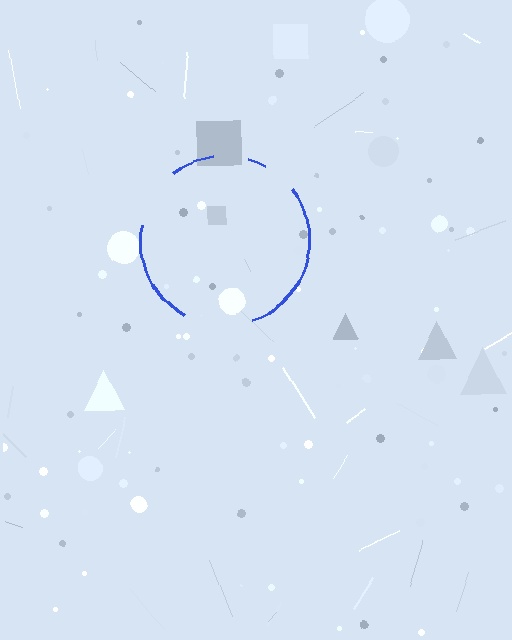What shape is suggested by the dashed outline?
The dashed outline suggests a circle.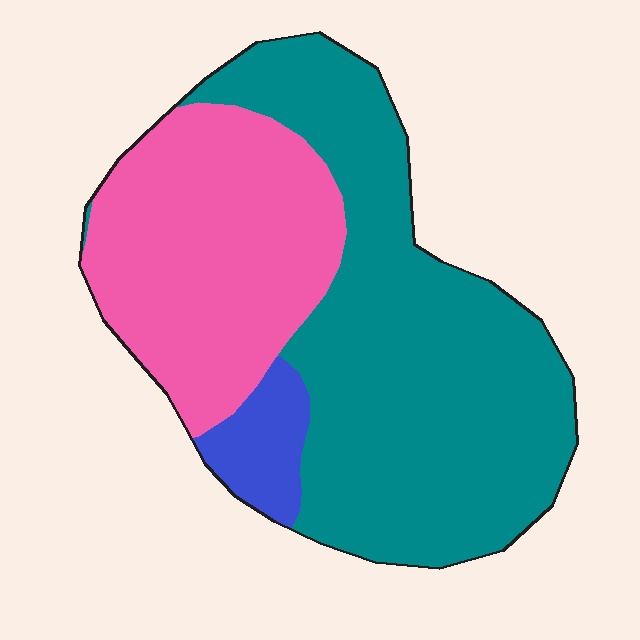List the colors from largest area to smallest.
From largest to smallest: teal, pink, blue.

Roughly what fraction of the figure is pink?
Pink covers 36% of the figure.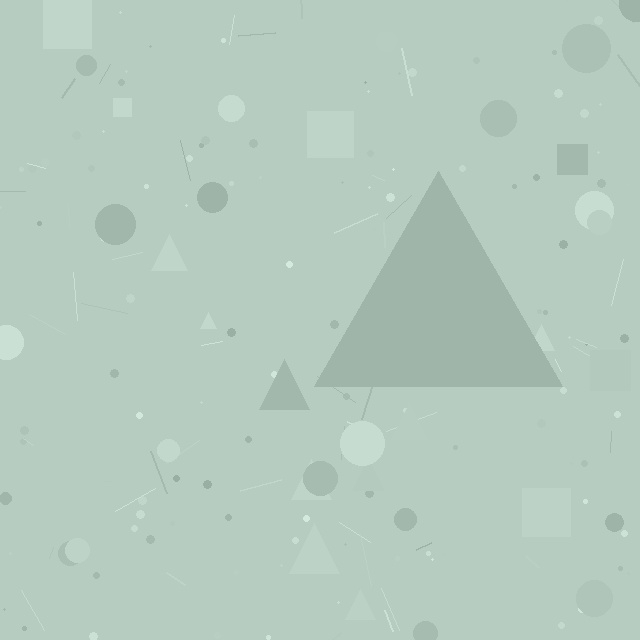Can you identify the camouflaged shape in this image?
The camouflaged shape is a triangle.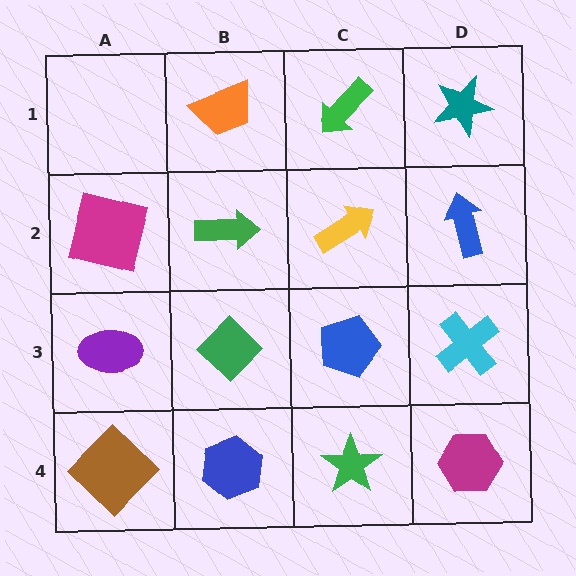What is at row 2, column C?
A yellow arrow.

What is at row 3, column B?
A green diamond.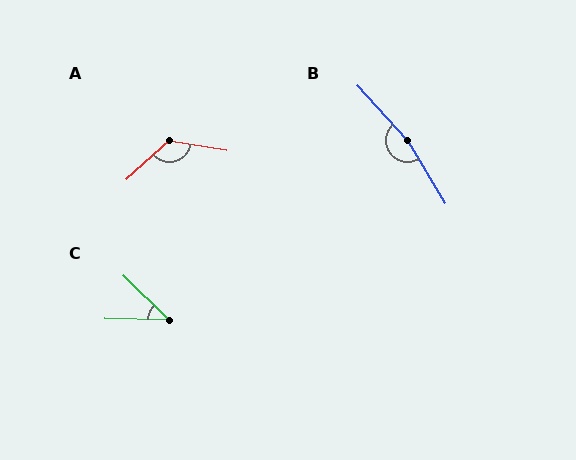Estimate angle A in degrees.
Approximately 128 degrees.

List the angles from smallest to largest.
C (43°), A (128°), B (169°).